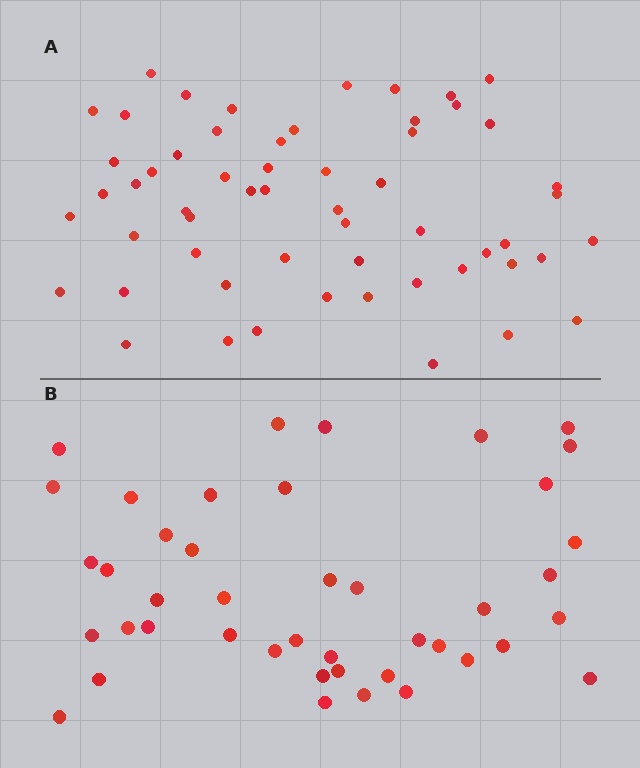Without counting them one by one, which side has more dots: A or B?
Region A (the top region) has more dots.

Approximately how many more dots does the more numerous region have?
Region A has approximately 15 more dots than region B.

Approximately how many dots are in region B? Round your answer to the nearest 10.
About 40 dots. (The exact count is 43, which rounds to 40.)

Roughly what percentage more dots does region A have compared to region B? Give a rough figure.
About 35% more.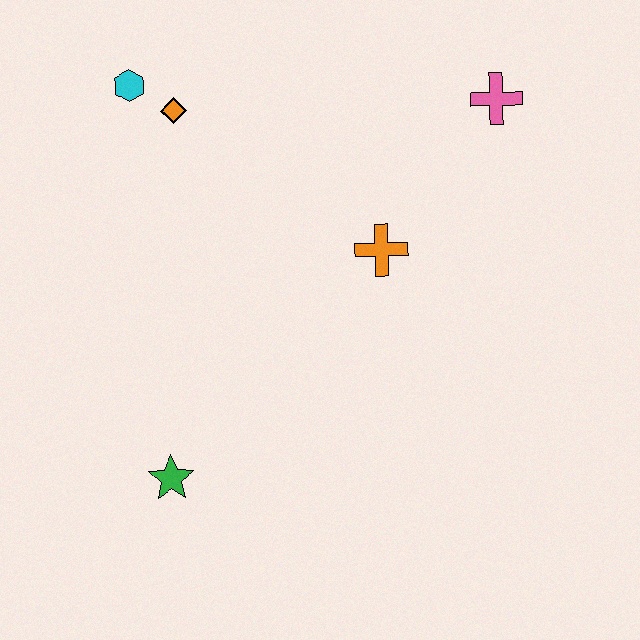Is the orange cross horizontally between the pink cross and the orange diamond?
Yes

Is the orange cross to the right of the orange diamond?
Yes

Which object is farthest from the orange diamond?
The green star is farthest from the orange diamond.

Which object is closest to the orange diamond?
The cyan hexagon is closest to the orange diamond.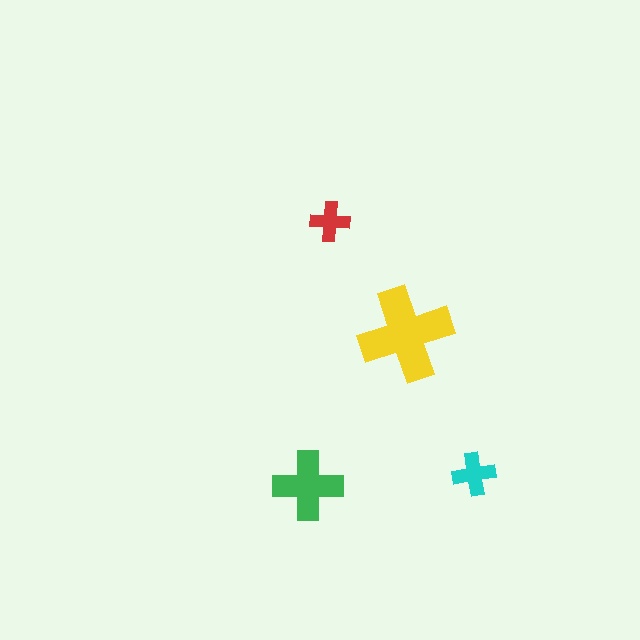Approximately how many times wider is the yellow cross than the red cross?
About 2.5 times wider.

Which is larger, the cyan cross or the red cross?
The cyan one.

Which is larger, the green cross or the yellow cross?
The yellow one.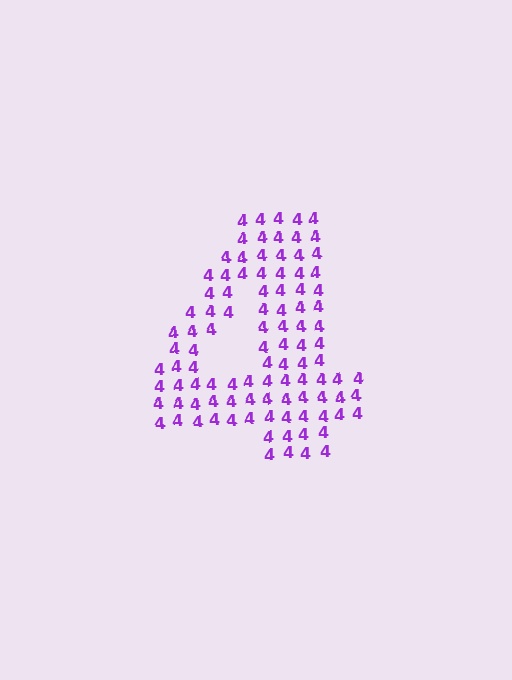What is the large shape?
The large shape is the digit 4.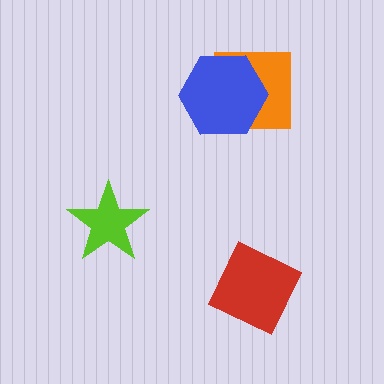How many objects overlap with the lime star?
0 objects overlap with the lime star.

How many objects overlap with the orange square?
1 object overlaps with the orange square.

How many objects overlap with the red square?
0 objects overlap with the red square.